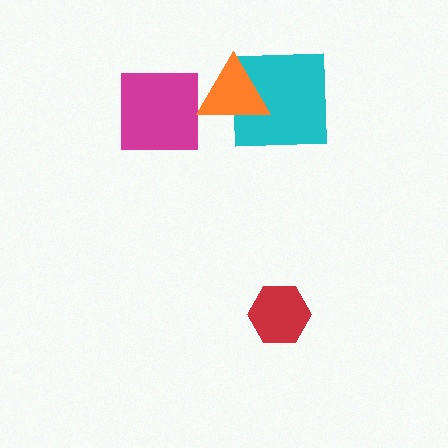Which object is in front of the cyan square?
The orange triangle is in front of the cyan square.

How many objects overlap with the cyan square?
1 object overlaps with the cyan square.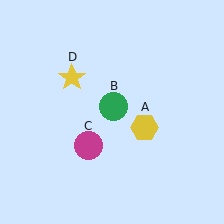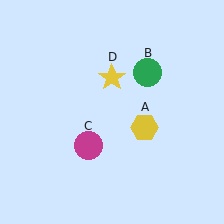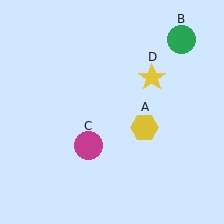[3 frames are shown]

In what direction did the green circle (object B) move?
The green circle (object B) moved up and to the right.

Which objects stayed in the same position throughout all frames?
Yellow hexagon (object A) and magenta circle (object C) remained stationary.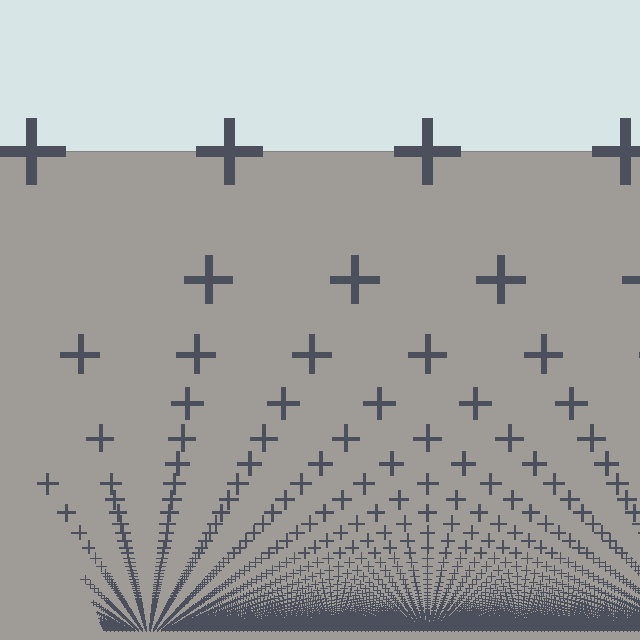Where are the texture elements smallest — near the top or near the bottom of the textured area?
Near the bottom.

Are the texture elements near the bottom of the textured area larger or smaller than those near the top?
Smaller. The gradient is inverted — elements near the bottom are smaller and denser.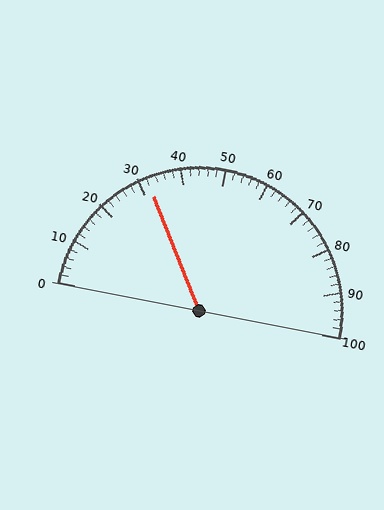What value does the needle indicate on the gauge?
The needle indicates approximately 32.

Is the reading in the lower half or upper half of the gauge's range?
The reading is in the lower half of the range (0 to 100).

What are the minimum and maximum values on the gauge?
The gauge ranges from 0 to 100.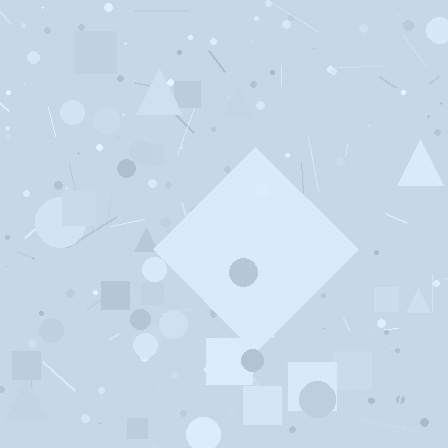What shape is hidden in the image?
A diamond is hidden in the image.